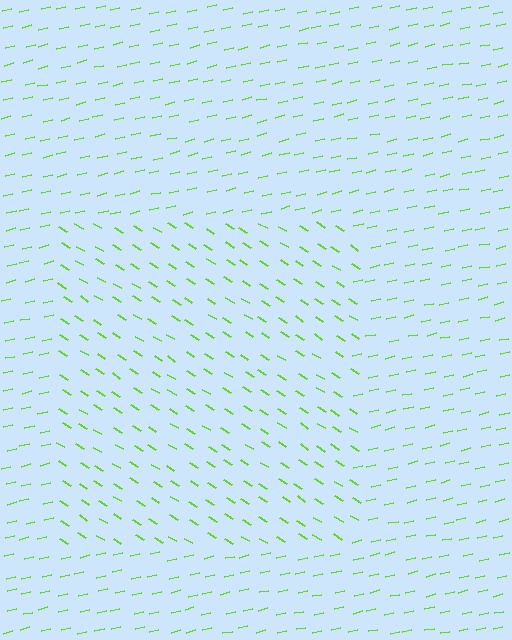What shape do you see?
I see a rectangle.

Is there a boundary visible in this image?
Yes, there is a texture boundary formed by a change in line orientation.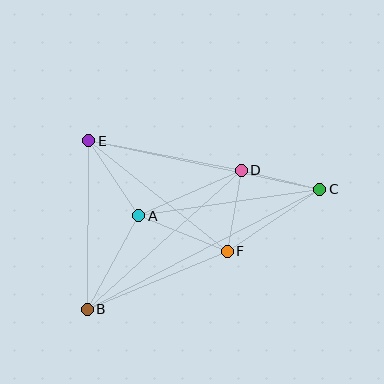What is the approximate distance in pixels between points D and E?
The distance between D and E is approximately 156 pixels.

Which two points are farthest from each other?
Points B and C are farthest from each other.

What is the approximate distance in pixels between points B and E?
The distance between B and E is approximately 169 pixels.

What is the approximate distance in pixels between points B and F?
The distance between B and F is approximately 152 pixels.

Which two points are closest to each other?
Points C and D are closest to each other.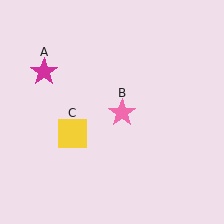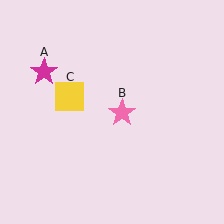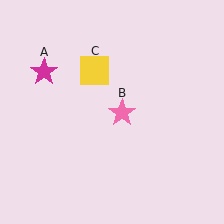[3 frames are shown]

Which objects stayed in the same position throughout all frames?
Magenta star (object A) and pink star (object B) remained stationary.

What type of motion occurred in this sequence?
The yellow square (object C) rotated clockwise around the center of the scene.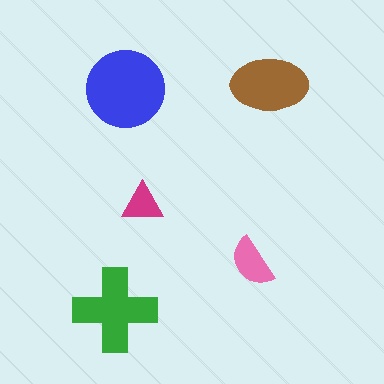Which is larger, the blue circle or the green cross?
The blue circle.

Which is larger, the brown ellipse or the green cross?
The green cross.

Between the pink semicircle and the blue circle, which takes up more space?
The blue circle.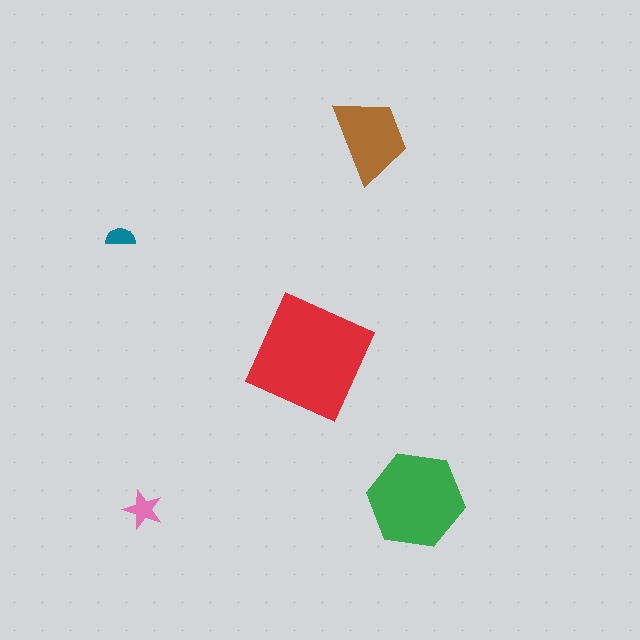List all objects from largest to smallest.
The red square, the green hexagon, the brown trapezoid, the pink star, the teal semicircle.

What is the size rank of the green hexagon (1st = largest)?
2nd.